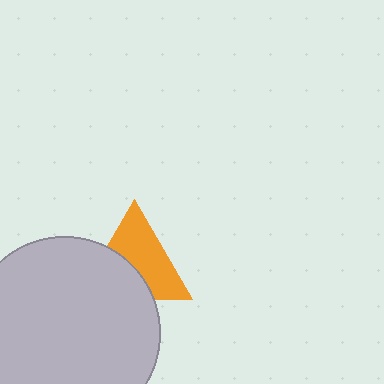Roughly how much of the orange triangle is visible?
About half of it is visible (roughly 59%).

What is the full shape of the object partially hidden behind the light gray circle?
The partially hidden object is an orange triangle.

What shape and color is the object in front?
The object in front is a light gray circle.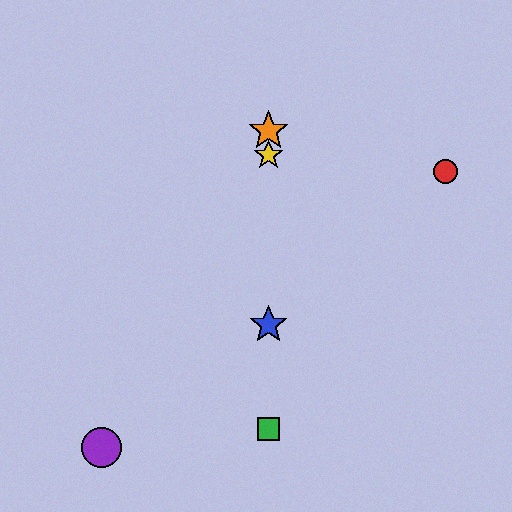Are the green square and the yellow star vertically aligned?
Yes, both are at x≈268.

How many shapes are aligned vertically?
4 shapes (the blue star, the green square, the yellow star, the orange star) are aligned vertically.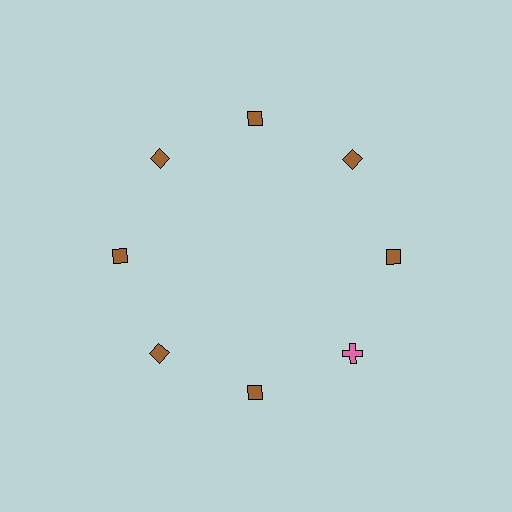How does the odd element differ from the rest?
It differs in both color (pink instead of brown) and shape (cross instead of diamond).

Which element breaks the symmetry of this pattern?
The pink cross at roughly the 4 o'clock position breaks the symmetry. All other shapes are brown diamonds.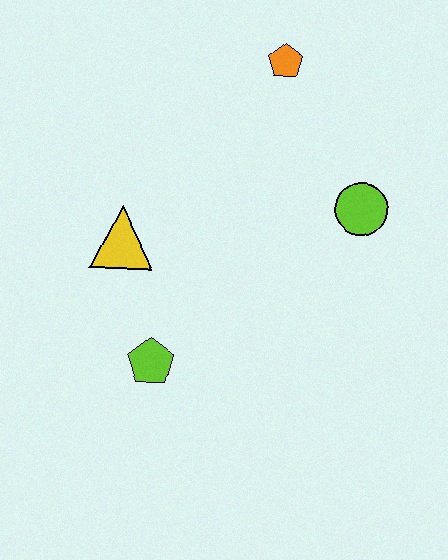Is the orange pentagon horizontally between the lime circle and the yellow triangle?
Yes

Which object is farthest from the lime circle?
The lime pentagon is farthest from the lime circle.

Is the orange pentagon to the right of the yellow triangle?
Yes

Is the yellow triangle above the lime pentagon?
Yes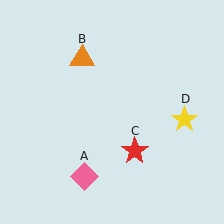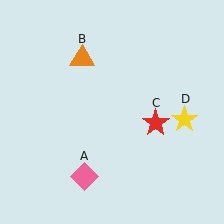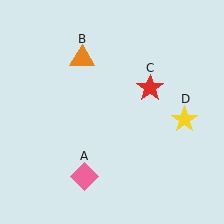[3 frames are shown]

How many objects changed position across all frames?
1 object changed position: red star (object C).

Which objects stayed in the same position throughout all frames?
Pink diamond (object A) and orange triangle (object B) and yellow star (object D) remained stationary.